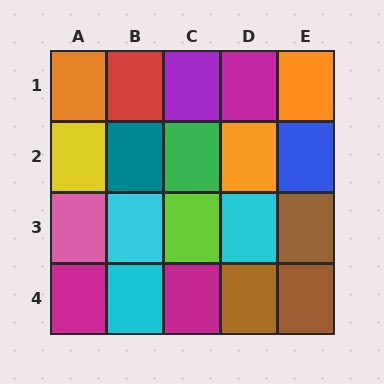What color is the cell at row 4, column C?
Magenta.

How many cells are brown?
3 cells are brown.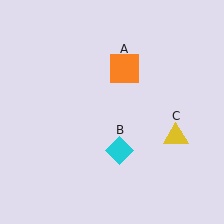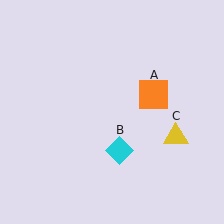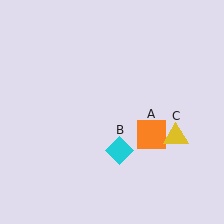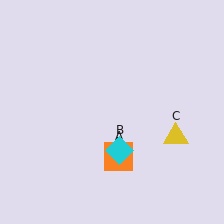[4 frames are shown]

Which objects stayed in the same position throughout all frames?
Cyan diamond (object B) and yellow triangle (object C) remained stationary.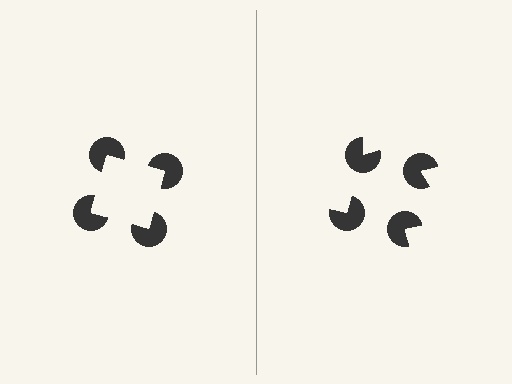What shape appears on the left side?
An illusory square.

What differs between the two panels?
The pac-man discs are positioned identically on both sides; only the wedge orientations differ. On the left they align to a square; on the right they are misaligned.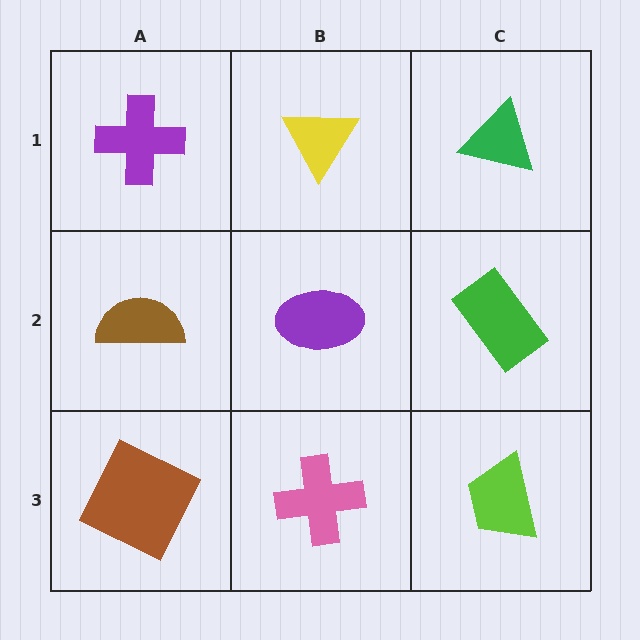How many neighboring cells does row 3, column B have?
3.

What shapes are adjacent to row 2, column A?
A purple cross (row 1, column A), a brown square (row 3, column A), a purple ellipse (row 2, column B).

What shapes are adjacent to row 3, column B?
A purple ellipse (row 2, column B), a brown square (row 3, column A), a lime trapezoid (row 3, column C).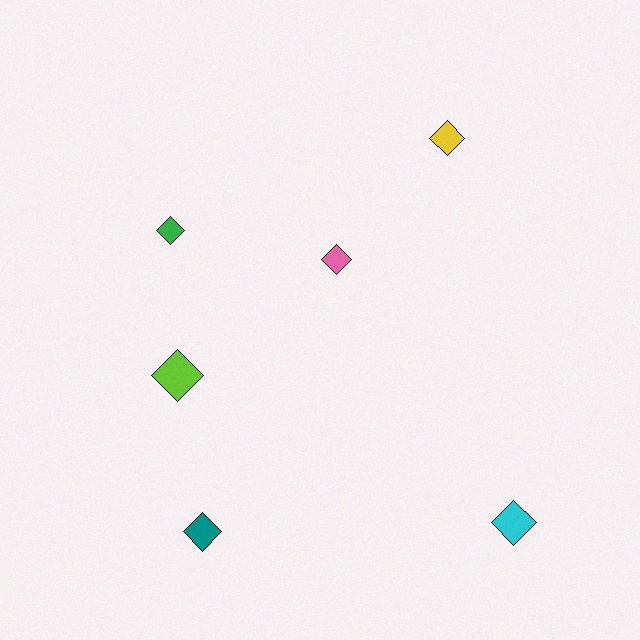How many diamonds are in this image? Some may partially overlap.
There are 6 diamonds.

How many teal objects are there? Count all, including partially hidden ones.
There is 1 teal object.